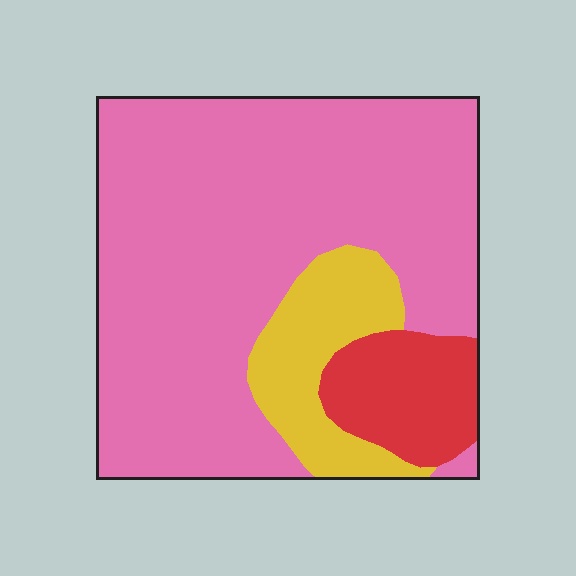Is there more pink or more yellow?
Pink.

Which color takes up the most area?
Pink, at roughly 75%.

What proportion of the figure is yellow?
Yellow takes up about one eighth (1/8) of the figure.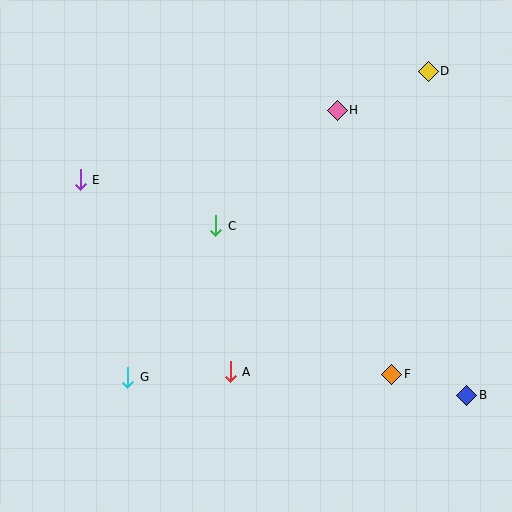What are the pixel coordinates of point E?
Point E is at (80, 180).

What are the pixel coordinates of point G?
Point G is at (128, 377).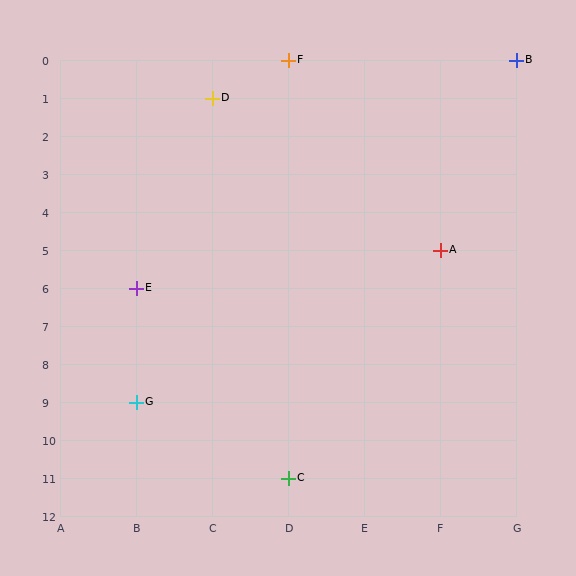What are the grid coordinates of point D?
Point D is at grid coordinates (C, 1).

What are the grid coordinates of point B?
Point B is at grid coordinates (G, 0).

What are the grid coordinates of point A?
Point A is at grid coordinates (F, 5).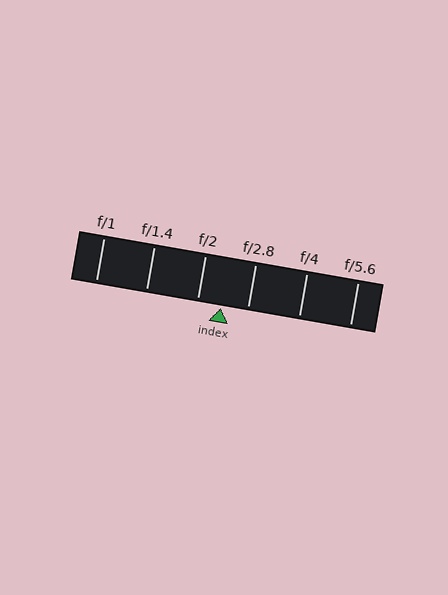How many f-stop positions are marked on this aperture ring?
There are 6 f-stop positions marked.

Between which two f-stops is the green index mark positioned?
The index mark is between f/2 and f/2.8.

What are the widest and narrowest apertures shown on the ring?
The widest aperture shown is f/1 and the narrowest is f/5.6.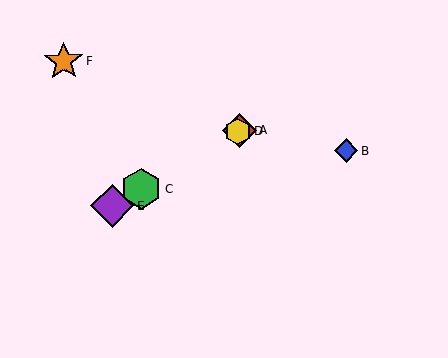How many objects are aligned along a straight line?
4 objects (A, C, D, E) are aligned along a straight line.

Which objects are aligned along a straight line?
Objects A, C, D, E are aligned along a straight line.